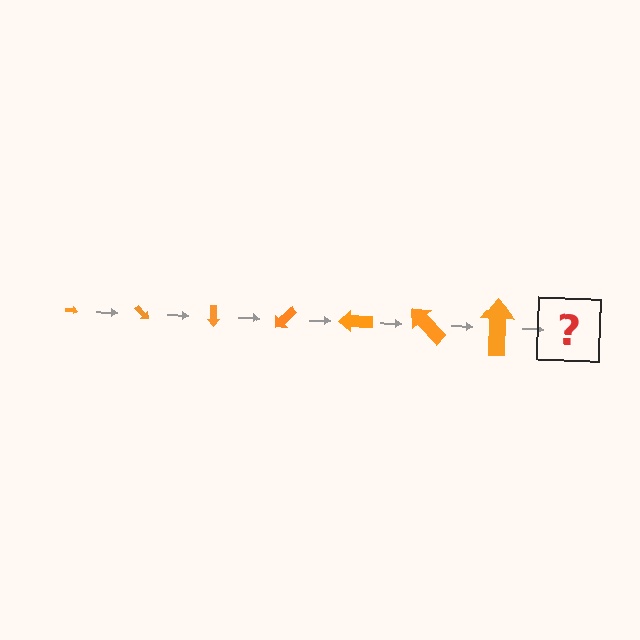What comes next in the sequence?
The next element should be an arrow, larger than the previous one and rotated 315 degrees from the start.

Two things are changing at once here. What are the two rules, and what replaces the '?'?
The two rules are that the arrow grows larger each step and it rotates 45 degrees each step. The '?' should be an arrow, larger than the previous one and rotated 315 degrees from the start.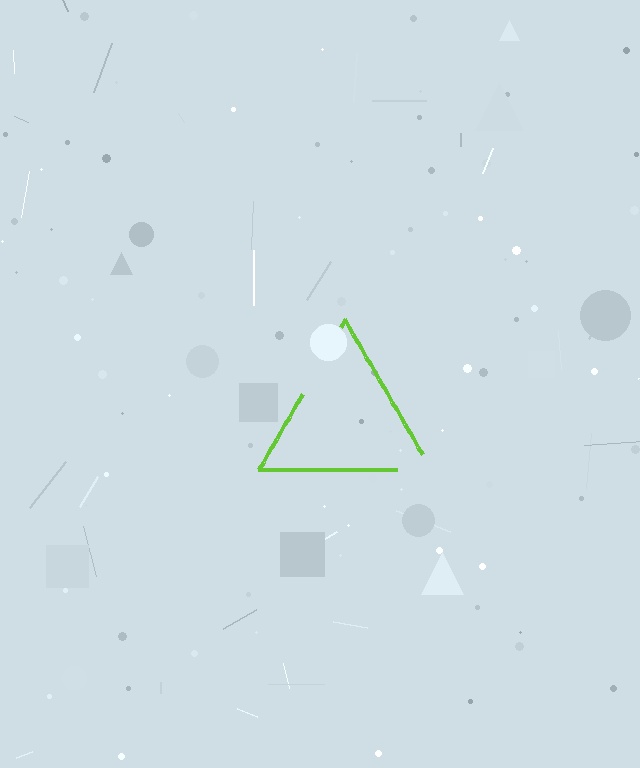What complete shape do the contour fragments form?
The contour fragments form a triangle.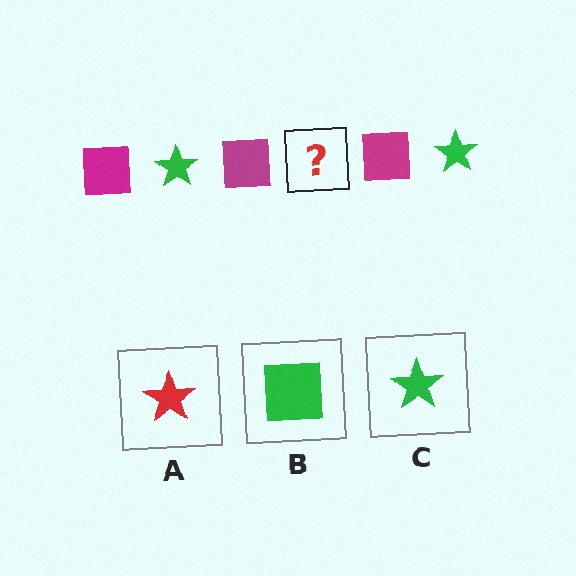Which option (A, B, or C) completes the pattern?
C.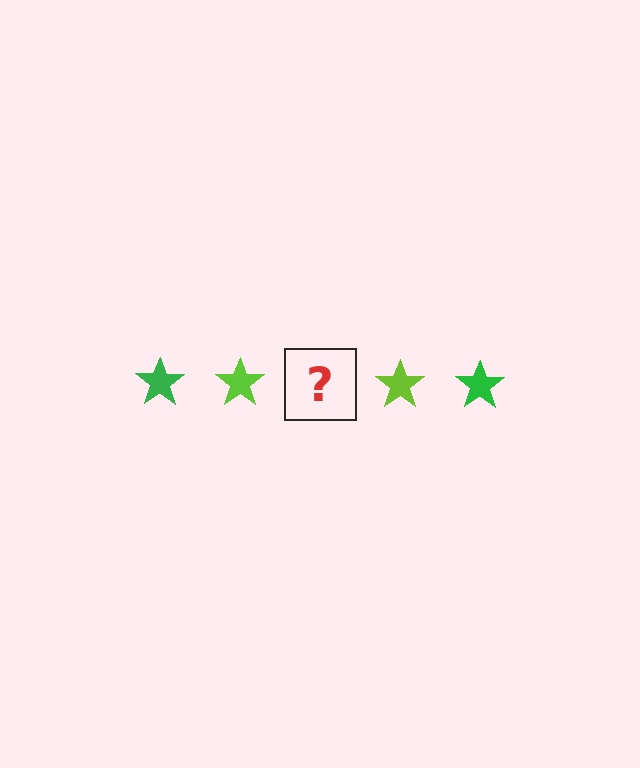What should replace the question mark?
The question mark should be replaced with a green star.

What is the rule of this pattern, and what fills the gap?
The rule is that the pattern cycles through green, lime stars. The gap should be filled with a green star.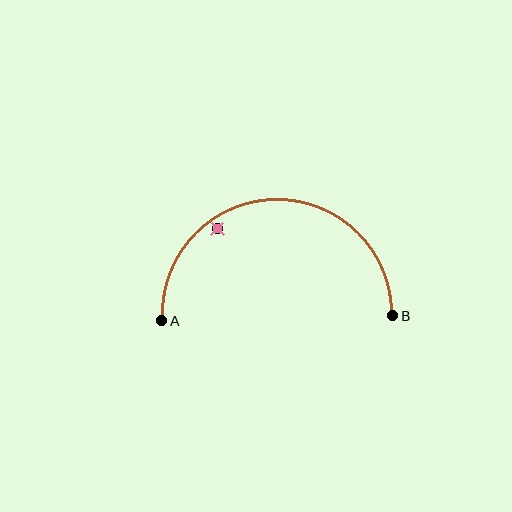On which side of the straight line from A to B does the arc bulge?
The arc bulges above the straight line connecting A and B.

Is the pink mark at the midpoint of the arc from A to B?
No — the pink mark does not lie on the arc at all. It sits slightly inside the curve.